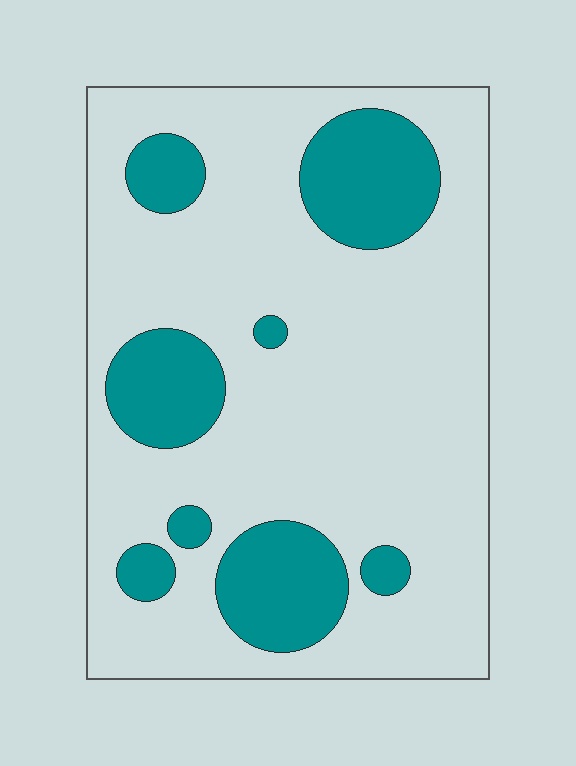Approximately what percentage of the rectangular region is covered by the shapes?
Approximately 20%.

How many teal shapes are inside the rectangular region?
8.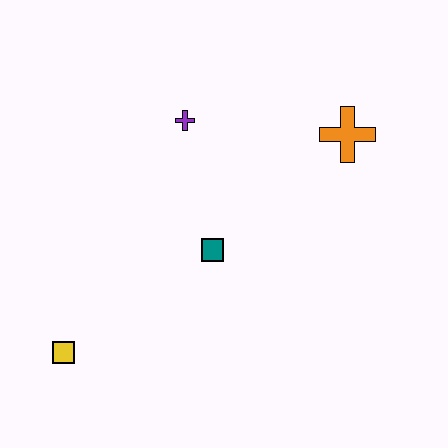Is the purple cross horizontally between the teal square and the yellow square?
Yes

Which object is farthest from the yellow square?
The orange cross is farthest from the yellow square.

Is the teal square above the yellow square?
Yes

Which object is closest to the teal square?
The purple cross is closest to the teal square.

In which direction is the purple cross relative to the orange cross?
The purple cross is to the left of the orange cross.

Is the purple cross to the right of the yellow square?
Yes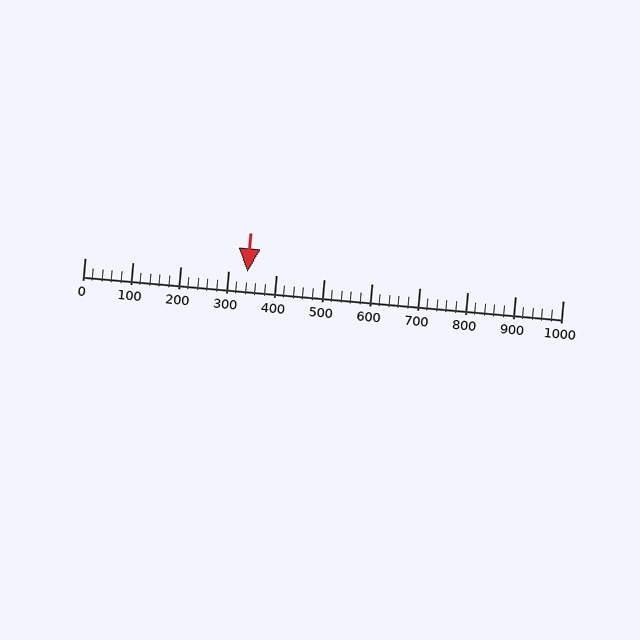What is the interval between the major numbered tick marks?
The major tick marks are spaced 100 units apart.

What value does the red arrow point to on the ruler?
The red arrow points to approximately 340.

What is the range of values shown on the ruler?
The ruler shows values from 0 to 1000.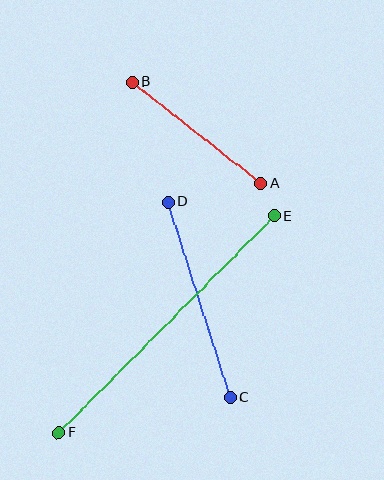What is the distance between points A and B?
The distance is approximately 164 pixels.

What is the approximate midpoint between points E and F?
The midpoint is at approximately (167, 324) pixels.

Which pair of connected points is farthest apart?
Points E and F are farthest apart.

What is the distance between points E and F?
The distance is approximately 306 pixels.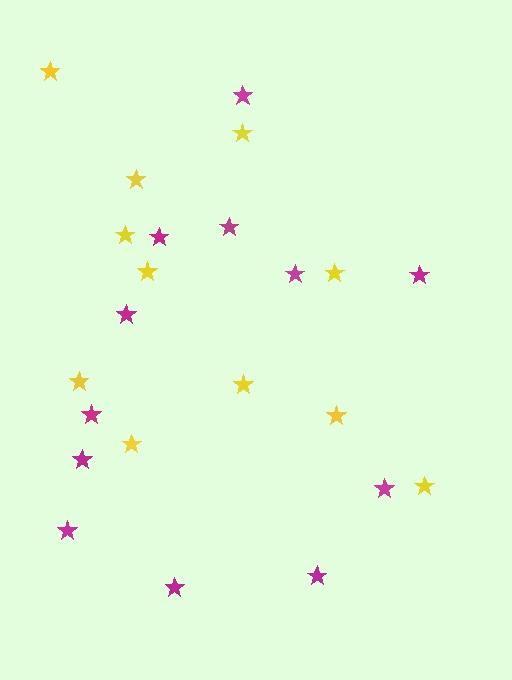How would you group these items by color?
There are 2 groups: one group of magenta stars (12) and one group of yellow stars (11).